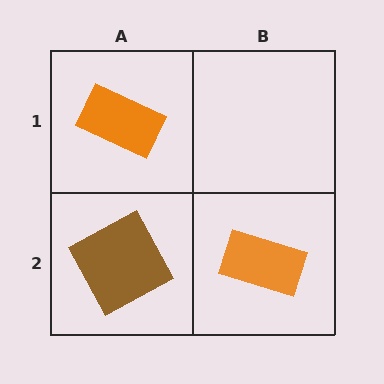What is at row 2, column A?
A brown square.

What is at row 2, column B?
An orange rectangle.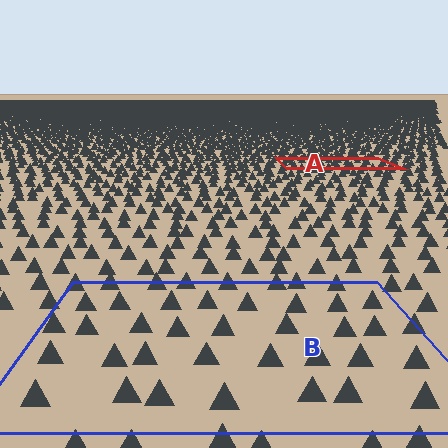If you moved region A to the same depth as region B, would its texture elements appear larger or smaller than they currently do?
They would appear larger. At a closer depth, the same texture elements are projected at a bigger on-screen size.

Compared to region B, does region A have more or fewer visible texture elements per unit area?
Region A has more texture elements per unit area — they are packed more densely because it is farther away.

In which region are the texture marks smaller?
The texture marks are smaller in region A, because it is farther away.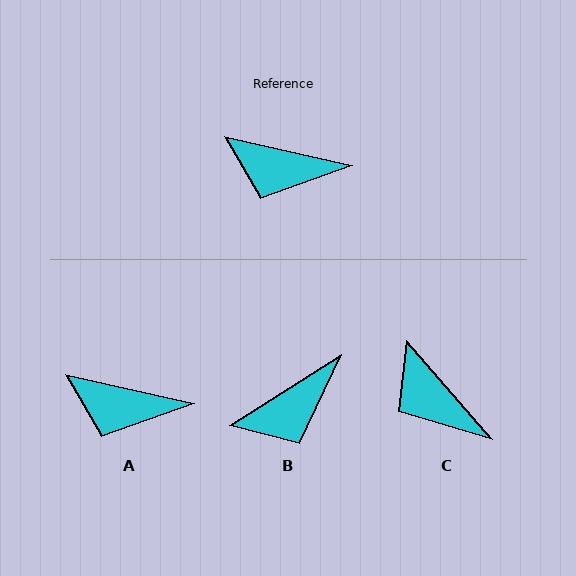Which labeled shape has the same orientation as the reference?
A.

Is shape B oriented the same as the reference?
No, it is off by about 45 degrees.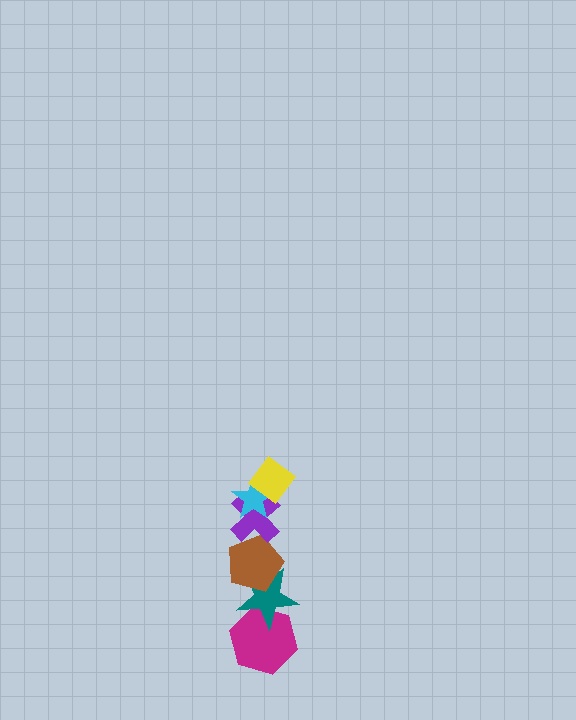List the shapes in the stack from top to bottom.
From top to bottom: the yellow diamond, the cyan star, the purple cross, the brown pentagon, the teal star, the magenta hexagon.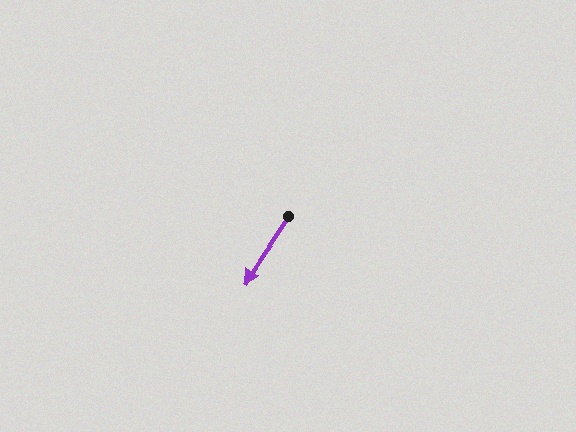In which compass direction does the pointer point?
Southwest.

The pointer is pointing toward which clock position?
Roughly 7 o'clock.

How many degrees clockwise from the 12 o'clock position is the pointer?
Approximately 214 degrees.